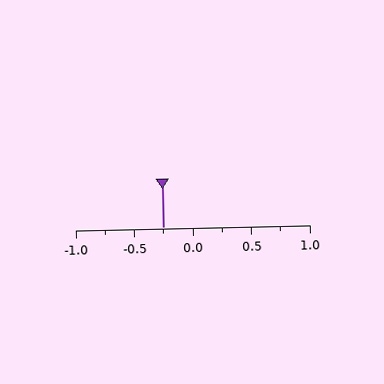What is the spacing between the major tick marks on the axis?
The major ticks are spaced 0.5 apart.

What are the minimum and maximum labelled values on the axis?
The axis runs from -1.0 to 1.0.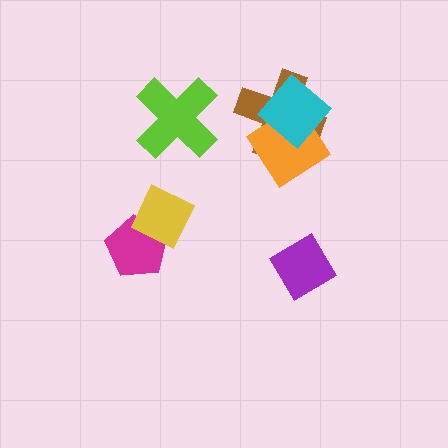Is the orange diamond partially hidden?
Yes, it is partially covered by another shape.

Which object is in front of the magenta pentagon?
The yellow diamond is in front of the magenta pentagon.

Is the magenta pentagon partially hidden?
Yes, it is partially covered by another shape.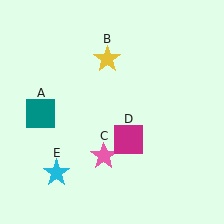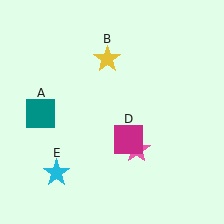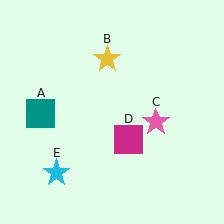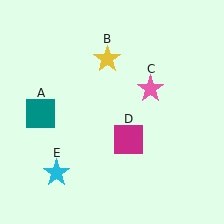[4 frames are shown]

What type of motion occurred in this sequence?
The pink star (object C) rotated counterclockwise around the center of the scene.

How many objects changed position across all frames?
1 object changed position: pink star (object C).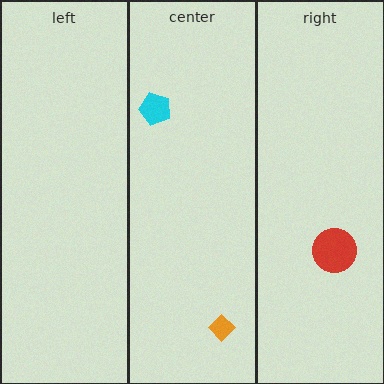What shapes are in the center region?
The orange diamond, the cyan pentagon.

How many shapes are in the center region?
2.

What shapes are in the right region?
The red circle.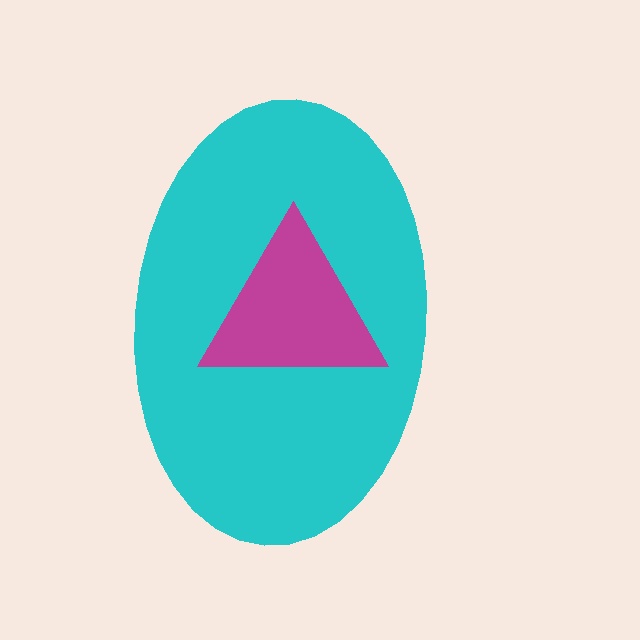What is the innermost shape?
The magenta triangle.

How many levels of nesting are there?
2.